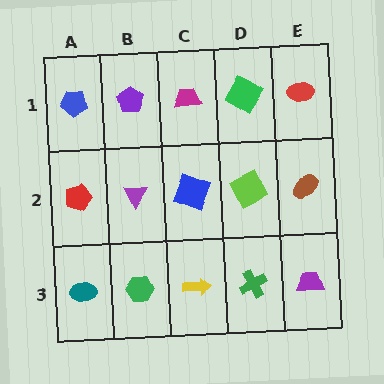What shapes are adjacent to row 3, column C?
A blue square (row 2, column C), a green hexagon (row 3, column B), a green cross (row 3, column D).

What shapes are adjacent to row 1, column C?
A blue square (row 2, column C), a purple pentagon (row 1, column B), a green diamond (row 1, column D).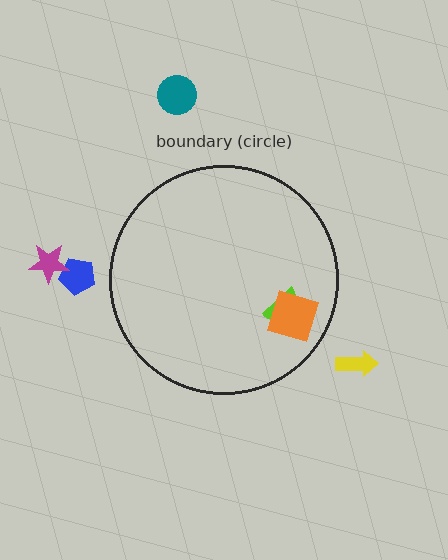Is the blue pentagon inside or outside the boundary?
Outside.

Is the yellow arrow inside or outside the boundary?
Outside.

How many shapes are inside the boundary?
2 inside, 4 outside.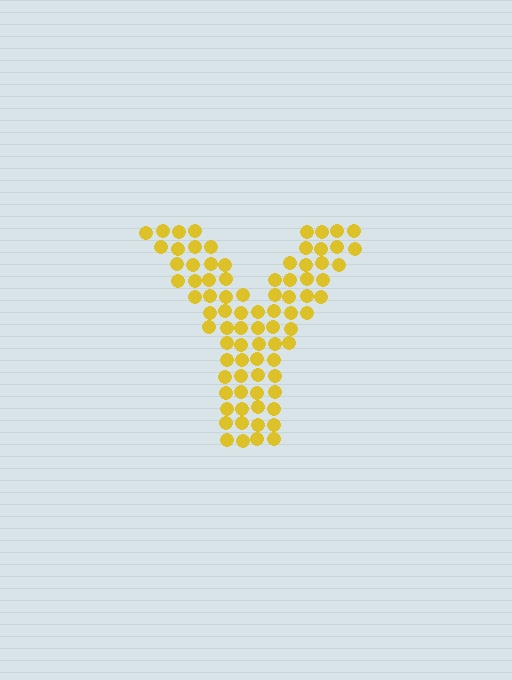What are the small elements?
The small elements are circles.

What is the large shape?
The large shape is the letter Y.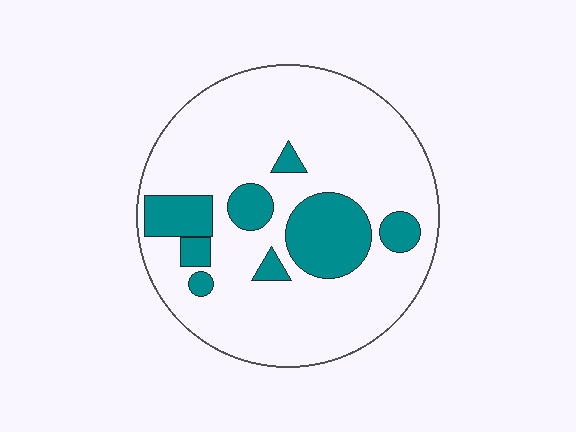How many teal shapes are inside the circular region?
8.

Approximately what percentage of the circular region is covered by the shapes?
Approximately 20%.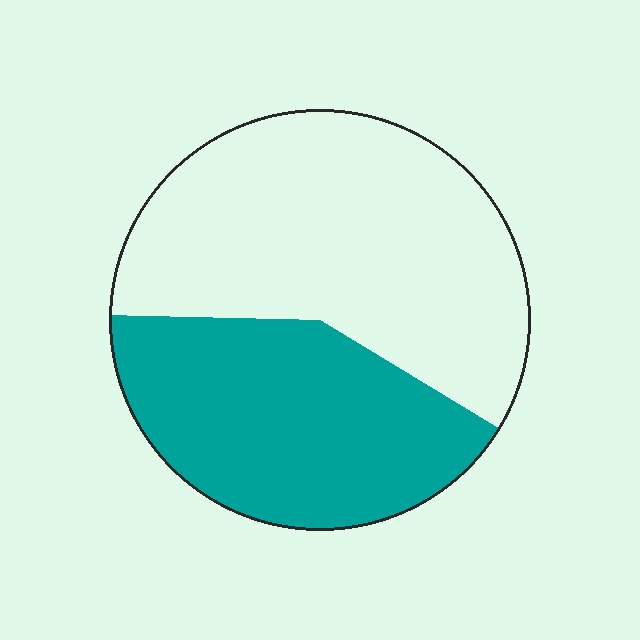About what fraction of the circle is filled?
About two fifths (2/5).